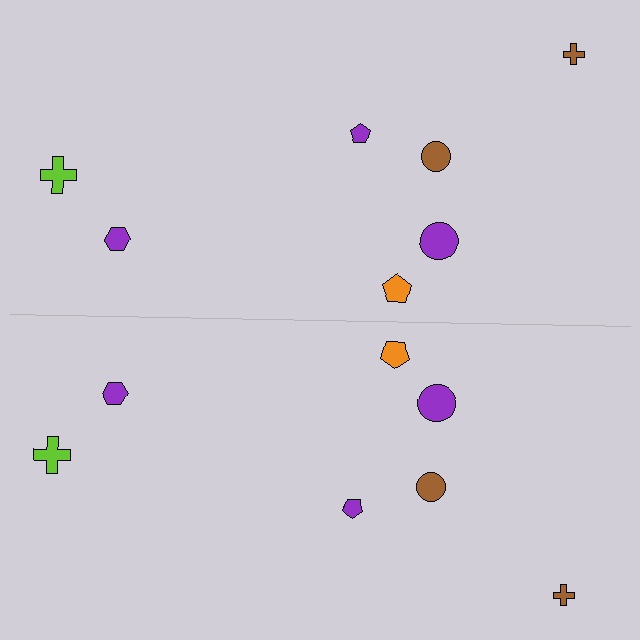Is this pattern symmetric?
Yes, this pattern has bilateral (reflection) symmetry.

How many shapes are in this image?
There are 14 shapes in this image.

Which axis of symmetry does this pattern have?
The pattern has a horizontal axis of symmetry running through the center of the image.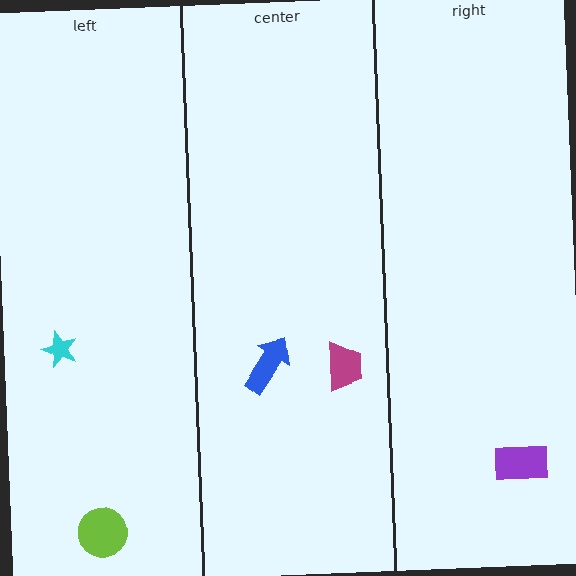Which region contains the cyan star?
The left region.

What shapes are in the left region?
The lime circle, the cyan star.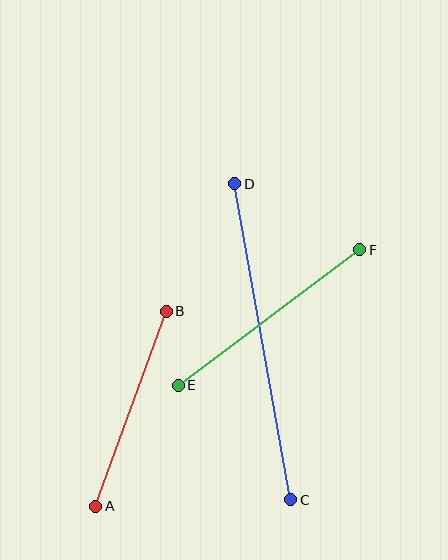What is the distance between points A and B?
The distance is approximately 207 pixels.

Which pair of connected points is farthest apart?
Points C and D are farthest apart.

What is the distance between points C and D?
The distance is approximately 321 pixels.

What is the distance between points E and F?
The distance is approximately 227 pixels.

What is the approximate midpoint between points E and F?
The midpoint is at approximately (269, 317) pixels.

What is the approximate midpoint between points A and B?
The midpoint is at approximately (131, 409) pixels.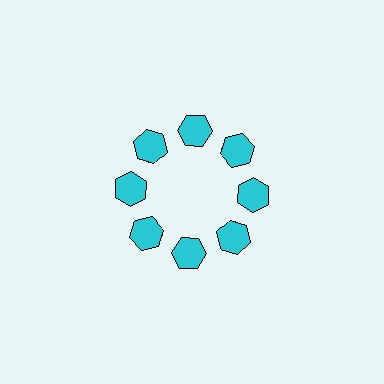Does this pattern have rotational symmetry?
Yes, this pattern has 8-fold rotational symmetry. It looks the same after rotating 45 degrees around the center.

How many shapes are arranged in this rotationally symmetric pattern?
There are 8 shapes, arranged in 8 groups of 1.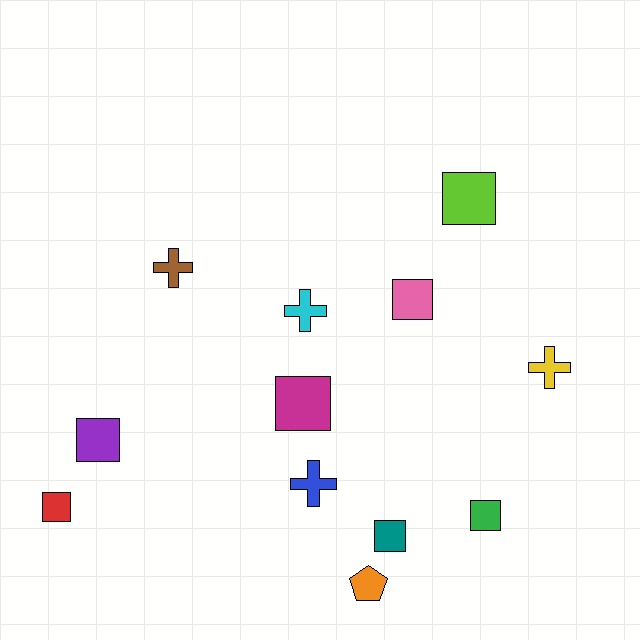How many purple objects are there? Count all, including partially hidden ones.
There is 1 purple object.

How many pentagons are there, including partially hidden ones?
There is 1 pentagon.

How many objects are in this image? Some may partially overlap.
There are 12 objects.